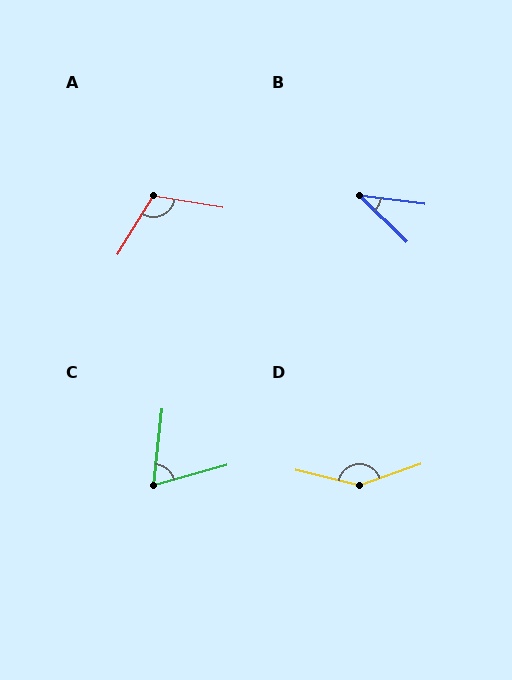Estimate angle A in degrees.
Approximately 112 degrees.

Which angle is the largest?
D, at approximately 147 degrees.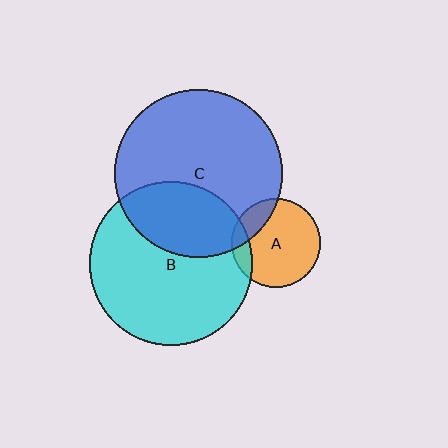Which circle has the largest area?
Circle C (blue).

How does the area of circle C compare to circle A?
Approximately 3.5 times.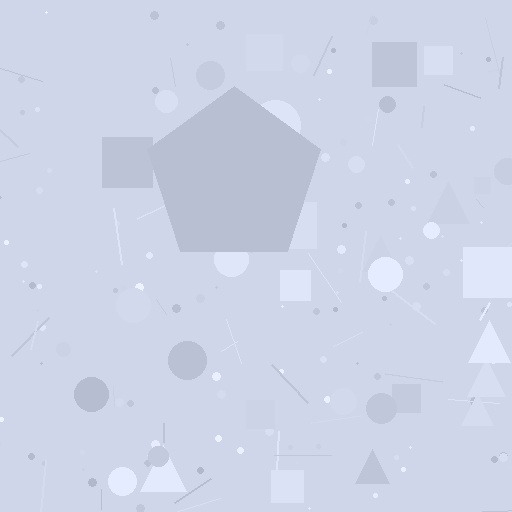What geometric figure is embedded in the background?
A pentagon is embedded in the background.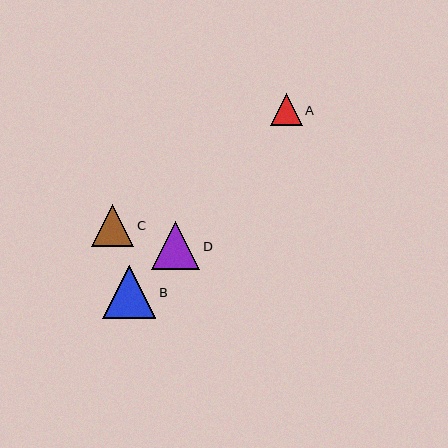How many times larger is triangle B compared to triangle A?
Triangle B is approximately 1.7 times the size of triangle A.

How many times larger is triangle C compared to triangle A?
Triangle C is approximately 1.3 times the size of triangle A.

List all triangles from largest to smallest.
From largest to smallest: B, D, C, A.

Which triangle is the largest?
Triangle B is the largest with a size of approximately 53 pixels.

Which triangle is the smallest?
Triangle A is the smallest with a size of approximately 32 pixels.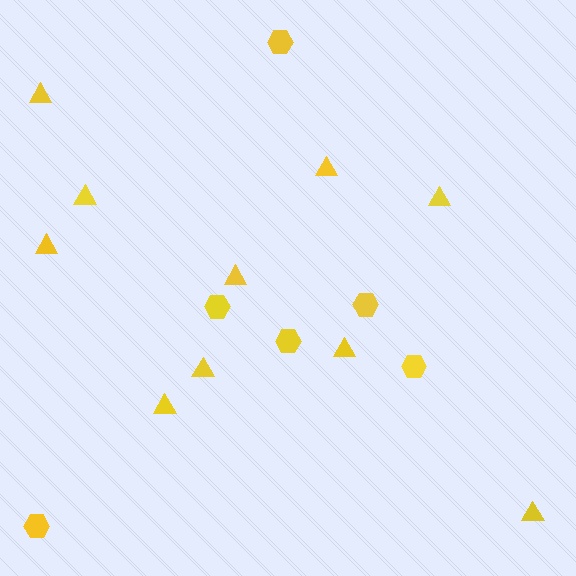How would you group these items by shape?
There are 2 groups: one group of hexagons (6) and one group of triangles (10).